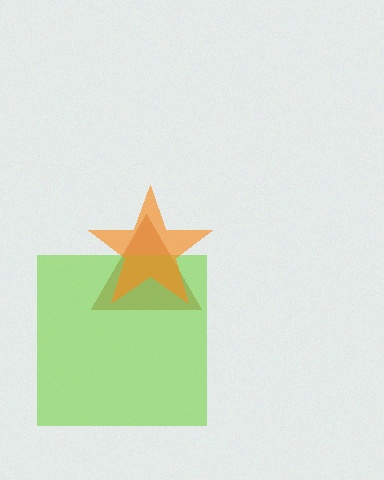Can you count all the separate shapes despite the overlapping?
Yes, there are 3 separate shapes.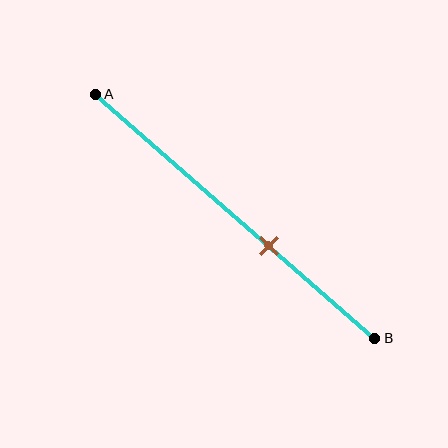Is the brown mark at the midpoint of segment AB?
No, the mark is at about 60% from A, not at the 50% midpoint.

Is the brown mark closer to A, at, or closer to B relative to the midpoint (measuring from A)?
The brown mark is closer to point B than the midpoint of segment AB.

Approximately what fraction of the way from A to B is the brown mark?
The brown mark is approximately 60% of the way from A to B.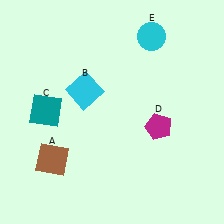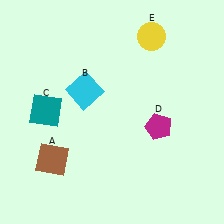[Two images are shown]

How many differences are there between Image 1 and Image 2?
There is 1 difference between the two images.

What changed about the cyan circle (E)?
In Image 1, E is cyan. In Image 2, it changed to yellow.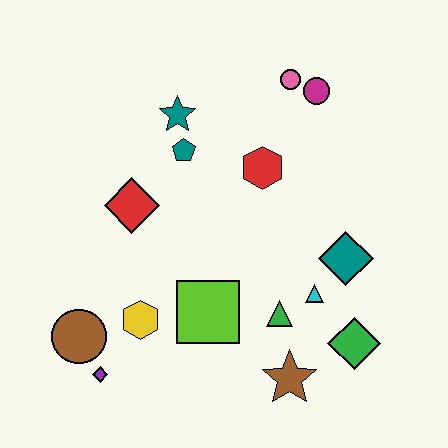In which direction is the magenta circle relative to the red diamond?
The magenta circle is to the right of the red diamond.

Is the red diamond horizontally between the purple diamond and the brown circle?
No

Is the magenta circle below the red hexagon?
No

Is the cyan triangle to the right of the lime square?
Yes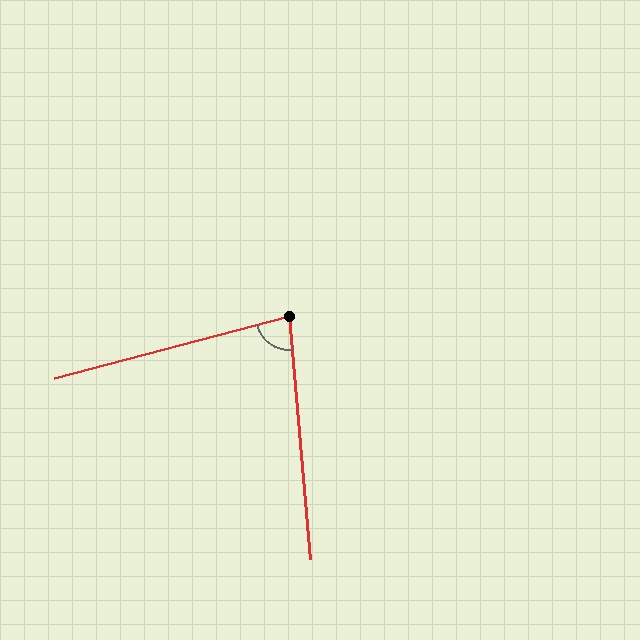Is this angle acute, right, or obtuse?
It is acute.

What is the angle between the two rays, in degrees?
Approximately 80 degrees.